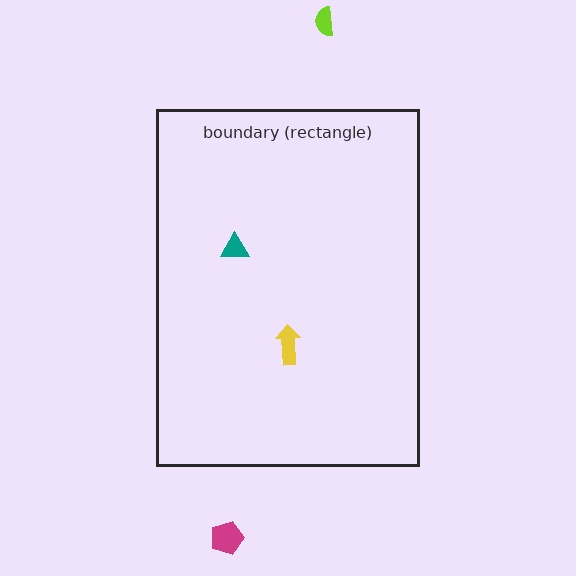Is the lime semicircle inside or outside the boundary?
Outside.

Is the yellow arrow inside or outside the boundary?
Inside.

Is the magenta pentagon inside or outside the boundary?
Outside.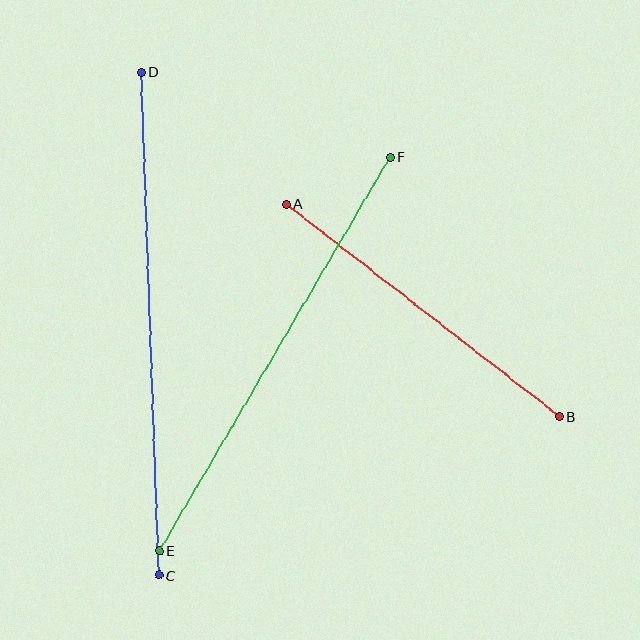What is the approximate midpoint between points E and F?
The midpoint is at approximately (275, 354) pixels.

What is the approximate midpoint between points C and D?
The midpoint is at approximately (150, 324) pixels.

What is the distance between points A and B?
The distance is approximately 346 pixels.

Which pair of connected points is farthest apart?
Points C and D are farthest apart.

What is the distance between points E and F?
The distance is approximately 456 pixels.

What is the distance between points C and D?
The distance is approximately 504 pixels.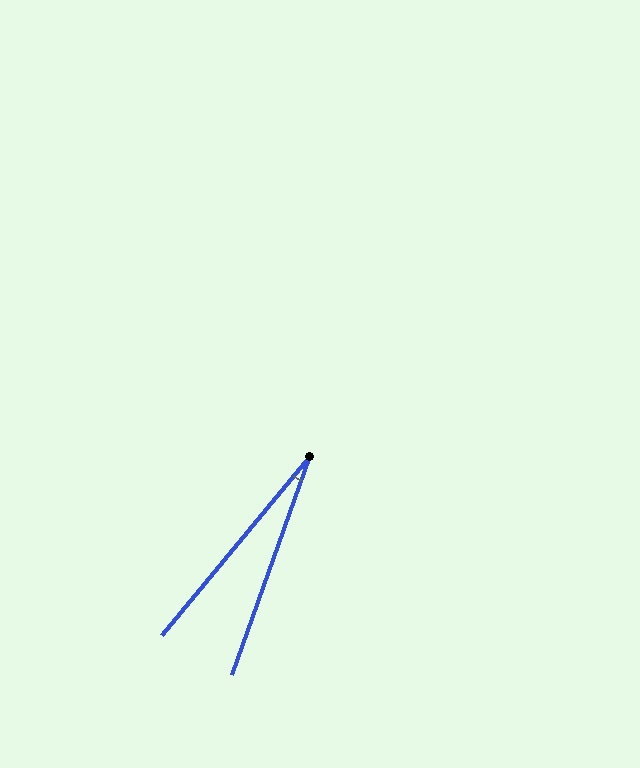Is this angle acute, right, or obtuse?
It is acute.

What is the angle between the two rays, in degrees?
Approximately 20 degrees.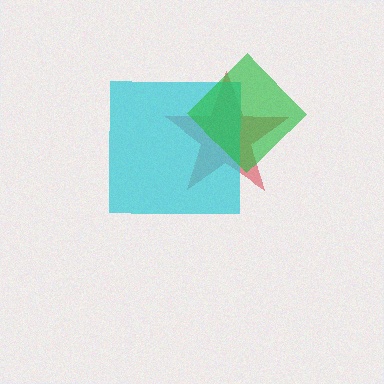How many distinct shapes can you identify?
There are 3 distinct shapes: a red star, a cyan square, a green diamond.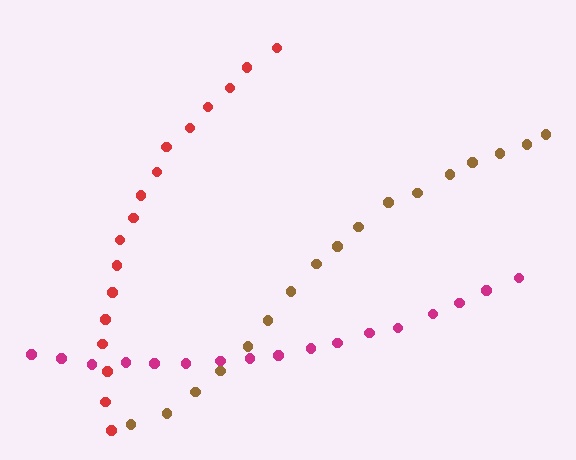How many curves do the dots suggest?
There are 3 distinct paths.